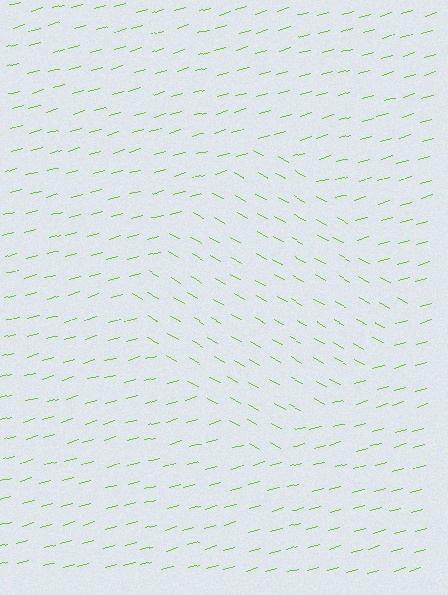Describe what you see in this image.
The image is filled with small lime line segments. A diamond region in the image has lines oriented differently from the surrounding lines, creating a visible texture boundary.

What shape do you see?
I see a diamond.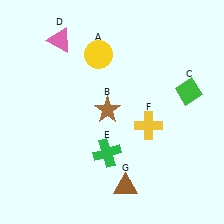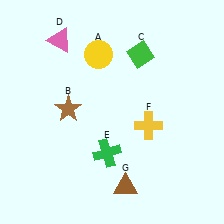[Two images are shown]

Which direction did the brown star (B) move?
The brown star (B) moved left.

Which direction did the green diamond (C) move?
The green diamond (C) moved left.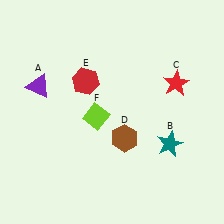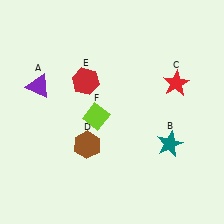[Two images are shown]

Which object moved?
The brown hexagon (D) moved left.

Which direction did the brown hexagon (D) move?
The brown hexagon (D) moved left.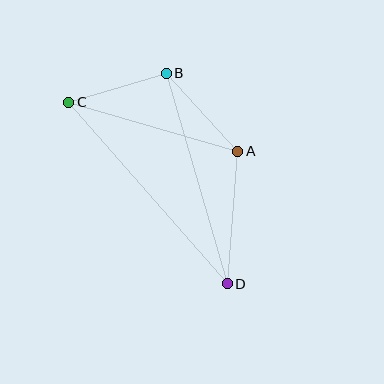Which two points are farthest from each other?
Points C and D are farthest from each other.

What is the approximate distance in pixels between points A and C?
The distance between A and C is approximately 176 pixels.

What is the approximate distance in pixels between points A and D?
The distance between A and D is approximately 133 pixels.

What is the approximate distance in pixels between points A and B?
The distance between A and B is approximately 106 pixels.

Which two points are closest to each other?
Points B and C are closest to each other.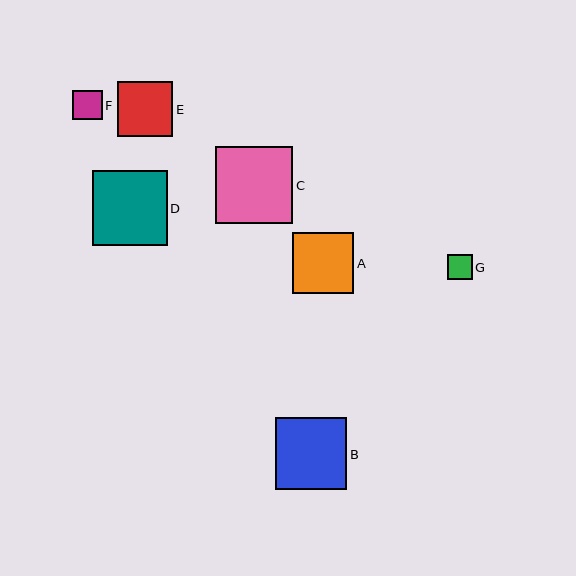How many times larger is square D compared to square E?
Square D is approximately 1.4 times the size of square E.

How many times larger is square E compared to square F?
Square E is approximately 1.9 times the size of square F.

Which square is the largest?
Square C is the largest with a size of approximately 77 pixels.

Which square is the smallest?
Square G is the smallest with a size of approximately 25 pixels.